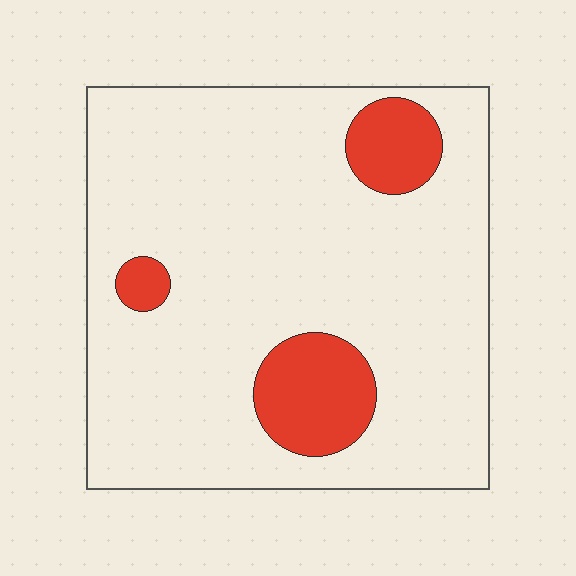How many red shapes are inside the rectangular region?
3.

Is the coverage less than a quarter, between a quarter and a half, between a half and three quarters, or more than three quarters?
Less than a quarter.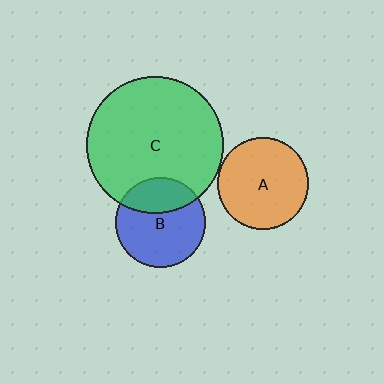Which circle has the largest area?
Circle C (green).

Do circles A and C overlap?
Yes.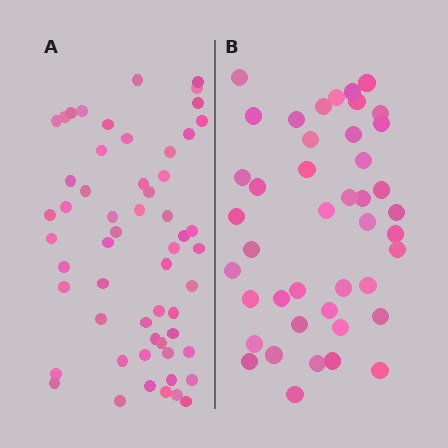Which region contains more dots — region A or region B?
Region A (the left region) has more dots.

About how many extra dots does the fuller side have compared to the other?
Region A has approximately 15 more dots than region B.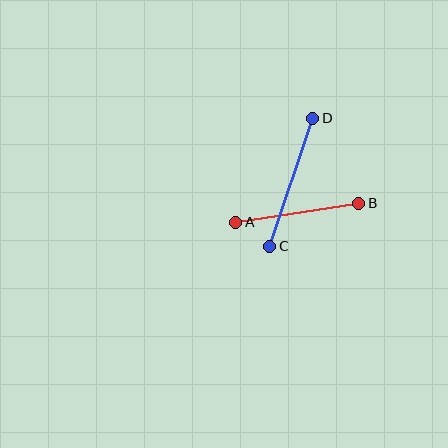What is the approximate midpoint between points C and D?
The midpoint is at approximately (291, 182) pixels.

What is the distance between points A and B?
The distance is approximately 124 pixels.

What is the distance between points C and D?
The distance is approximately 135 pixels.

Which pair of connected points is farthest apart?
Points C and D are farthest apart.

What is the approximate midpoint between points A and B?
The midpoint is at approximately (297, 213) pixels.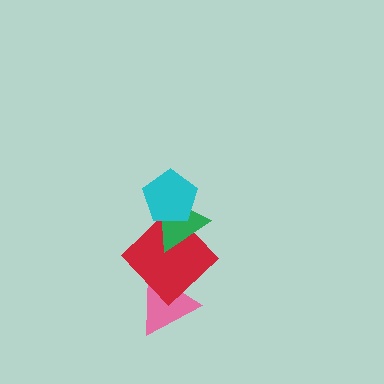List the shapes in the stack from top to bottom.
From top to bottom: the cyan pentagon, the green triangle, the red diamond, the pink triangle.